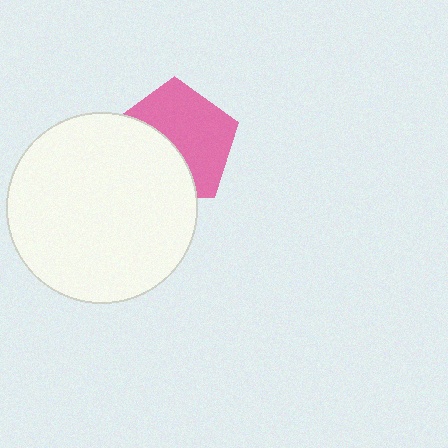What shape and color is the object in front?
The object in front is a white circle.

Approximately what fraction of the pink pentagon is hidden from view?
Roughly 42% of the pink pentagon is hidden behind the white circle.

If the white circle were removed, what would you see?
You would see the complete pink pentagon.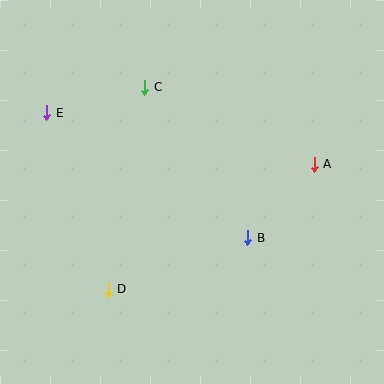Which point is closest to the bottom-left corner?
Point D is closest to the bottom-left corner.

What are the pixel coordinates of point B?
Point B is at (248, 238).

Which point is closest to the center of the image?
Point B at (248, 238) is closest to the center.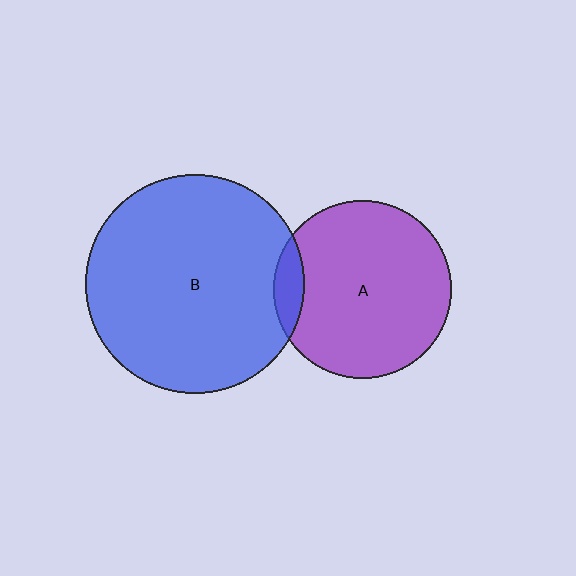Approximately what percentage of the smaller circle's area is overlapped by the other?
Approximately 10%.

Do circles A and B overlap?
Yes.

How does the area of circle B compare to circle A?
Approximately 1.5 times.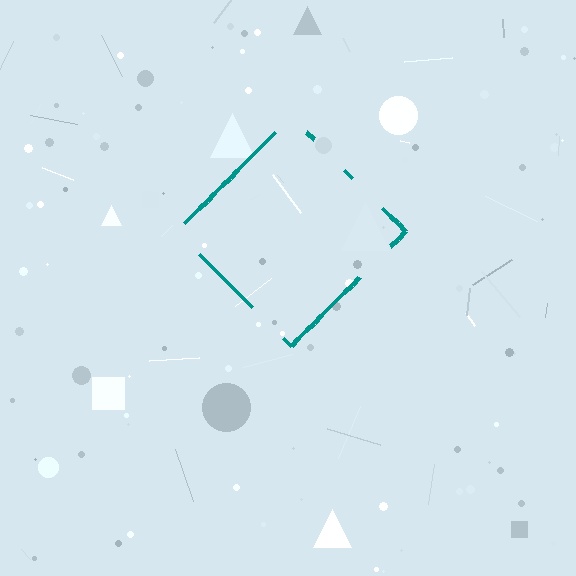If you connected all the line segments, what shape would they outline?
They would outline a diamond.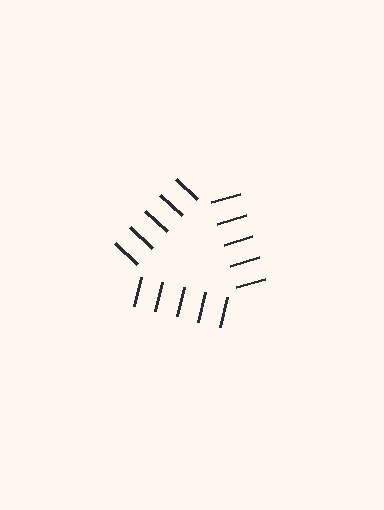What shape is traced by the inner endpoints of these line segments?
An illusory triangle — the line segments terminate on its edges but no continuous stroke is drawn.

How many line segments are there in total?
15 — 5 along each of the 3 edges.